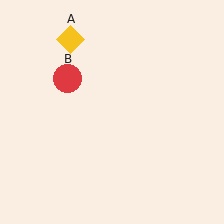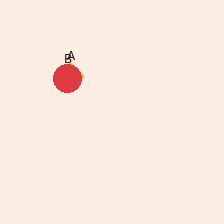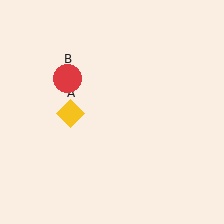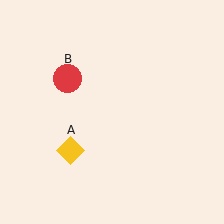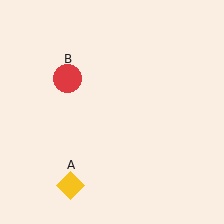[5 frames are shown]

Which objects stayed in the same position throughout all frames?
Red circle (object B) remained stationary.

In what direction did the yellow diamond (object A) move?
The yellow diamond (object A) moved down.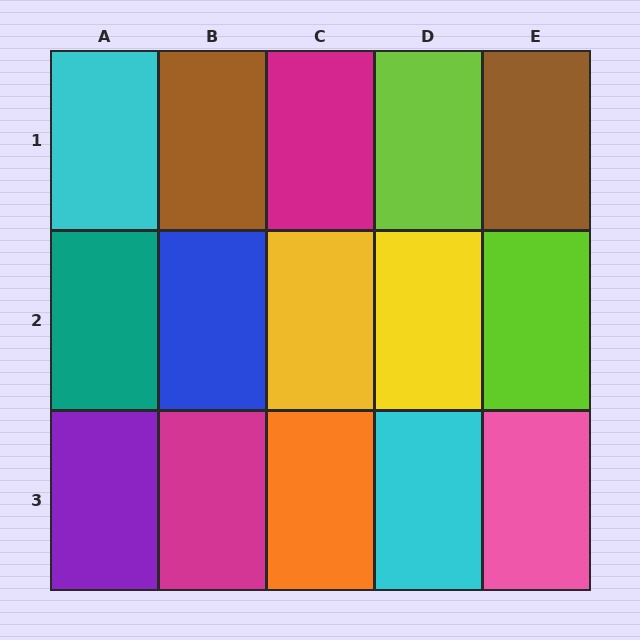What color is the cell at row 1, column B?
Brown.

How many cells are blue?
1 cell is blue.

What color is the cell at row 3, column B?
Magenta.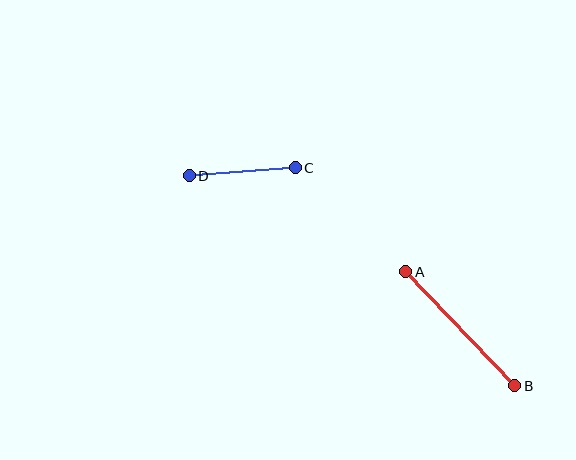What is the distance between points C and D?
The distance is approximately 106 pixels.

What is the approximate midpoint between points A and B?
The midpoint is at approximately (460, 329) pixels.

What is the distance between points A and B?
The distance is approximately 158 pixels.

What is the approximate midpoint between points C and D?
The midpoint is at approximately (242, 172) pixels.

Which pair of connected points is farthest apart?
Points A and B are farthest apart.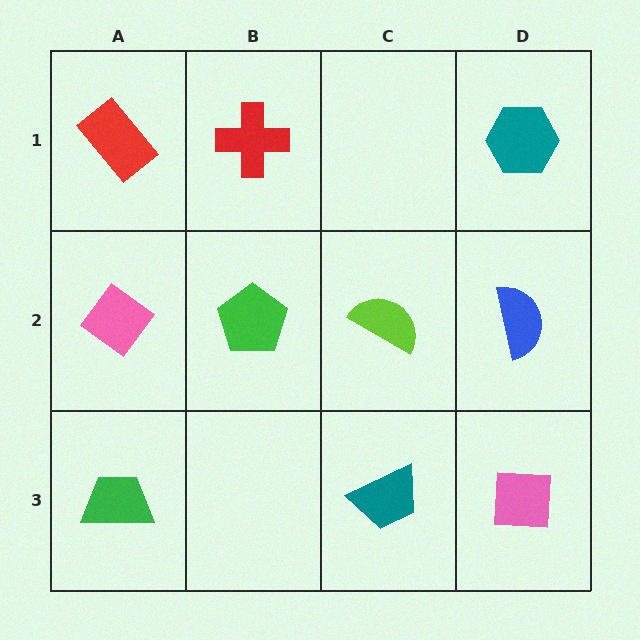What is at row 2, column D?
A blue semicircle.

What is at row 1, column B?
A red cross.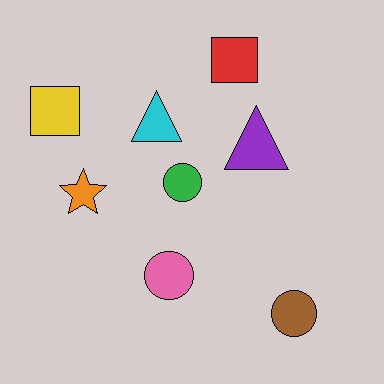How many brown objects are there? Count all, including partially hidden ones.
There is 1 brown object.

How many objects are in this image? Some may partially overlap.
There are 8 objects.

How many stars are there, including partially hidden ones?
There is 1 star.